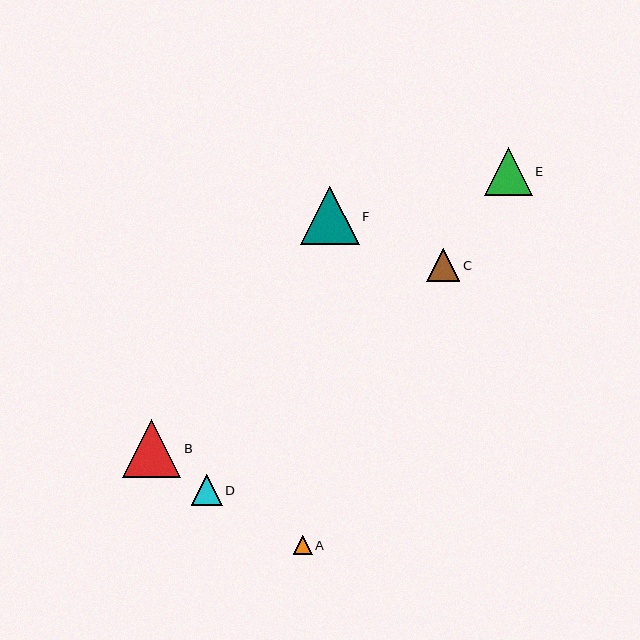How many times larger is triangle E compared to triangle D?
Triangle E is approximately 1.5 times the size of triangle D.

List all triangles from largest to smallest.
From largest to smallest: F, B, E, C, D, A.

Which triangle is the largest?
Triangle F is the largest with a size of approximately 59 pixels.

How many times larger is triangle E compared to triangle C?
Triangle E is approximately 1.5 times the size of triangle C.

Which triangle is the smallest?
Triangle A is the smallest with a size of approximately 19 pixels.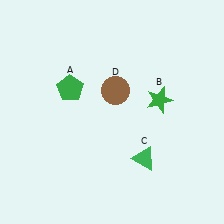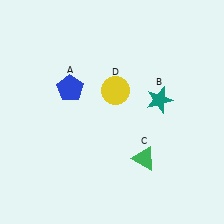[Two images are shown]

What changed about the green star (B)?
In Image 1, B is green. In Image 2, it changed to teal.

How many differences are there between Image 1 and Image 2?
There are 3 differences between the two images.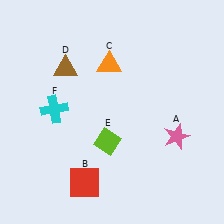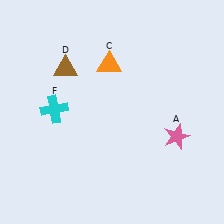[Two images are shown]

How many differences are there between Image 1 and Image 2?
There are 2 differences between the two images.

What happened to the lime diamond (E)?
The lime diamond (E) was removed in Image 2. It was in the bottom-left area of Image 1.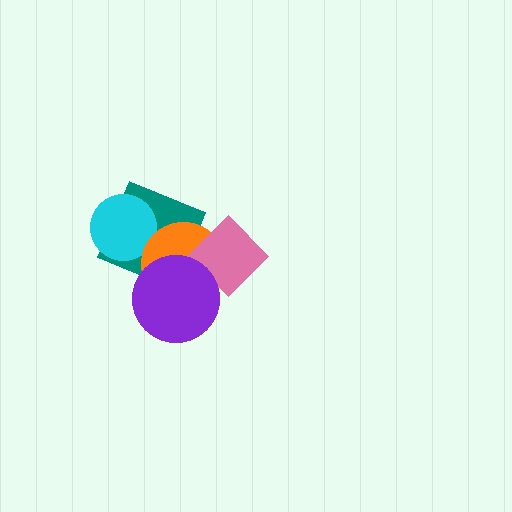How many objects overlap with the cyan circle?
1 object overlaps with the cyan circle.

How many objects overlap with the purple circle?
3 objects overlap with the purple circle.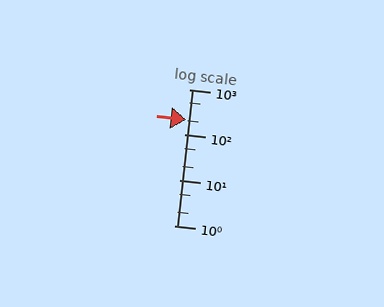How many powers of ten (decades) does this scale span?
The scale spans 3 decades, from 1 to 1000.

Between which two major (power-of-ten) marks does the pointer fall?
The pointer is between 100 and 1000.